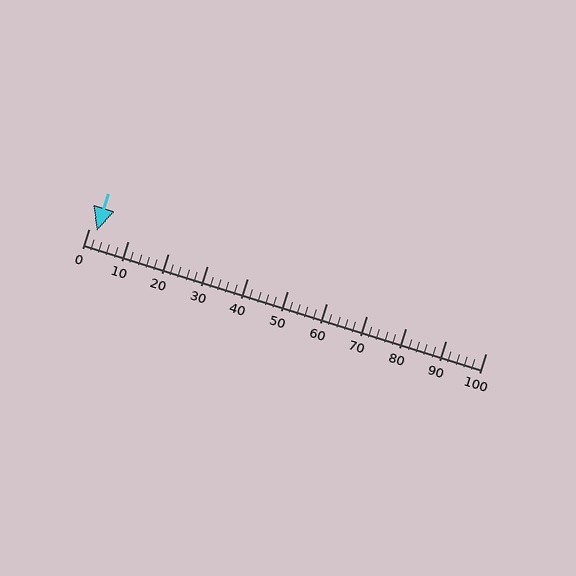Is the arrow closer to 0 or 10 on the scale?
The arrow is closer to 0.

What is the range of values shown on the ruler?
The ruler shows values from 0 to 100.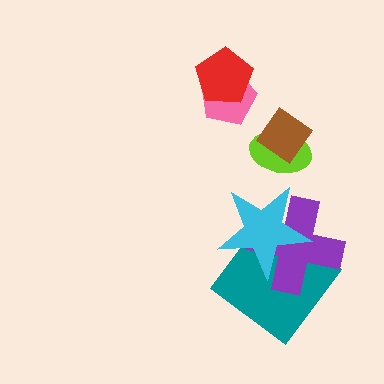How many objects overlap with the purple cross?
2 objects overlap with the purple cross.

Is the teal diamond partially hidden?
Yes, it is partially covered by another shape.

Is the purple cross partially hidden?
Yes, it is partially covered by another shape.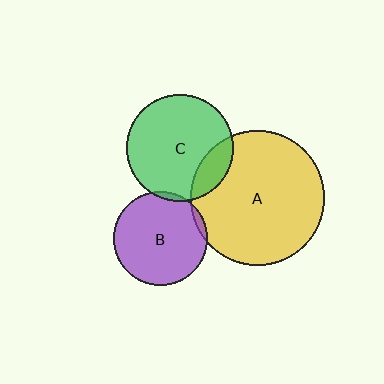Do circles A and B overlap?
Yes.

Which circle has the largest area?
Circle A (yellow).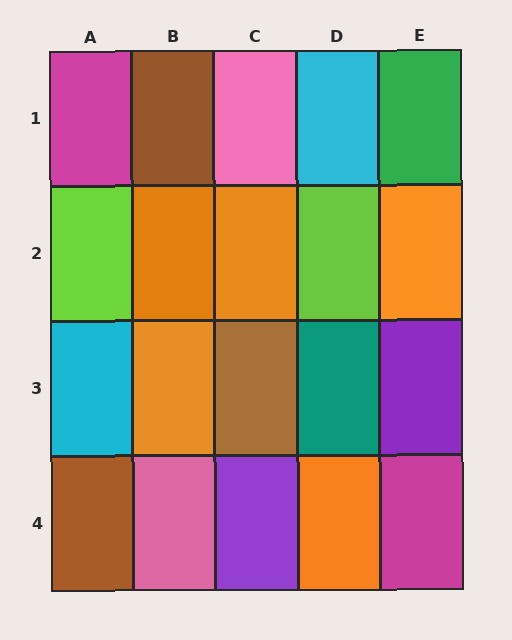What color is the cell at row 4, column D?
Orange.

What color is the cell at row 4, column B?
Pink.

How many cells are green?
1 cell is green.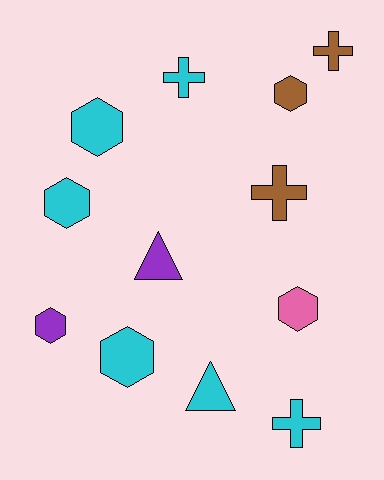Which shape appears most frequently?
Hexagon, with 6 objects.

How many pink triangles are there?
There are no pink triangles.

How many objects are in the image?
There are 12 objects.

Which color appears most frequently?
Cyan, with 6 objects.